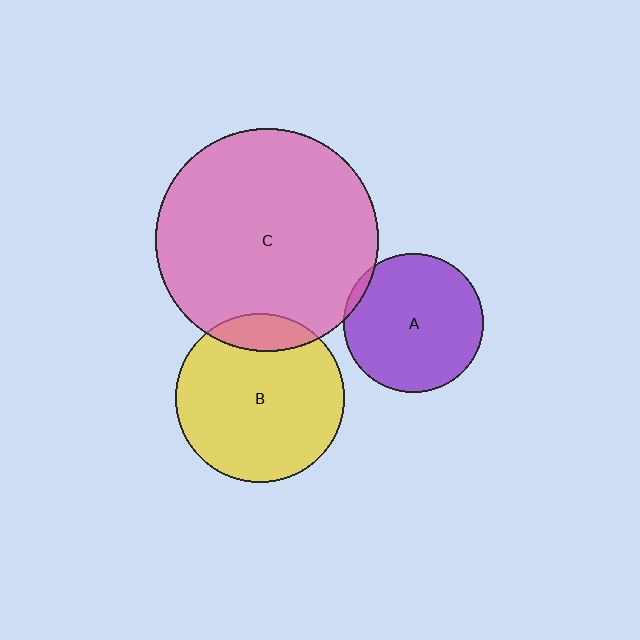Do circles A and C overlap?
Yes.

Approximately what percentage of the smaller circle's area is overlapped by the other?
Approximately 5%.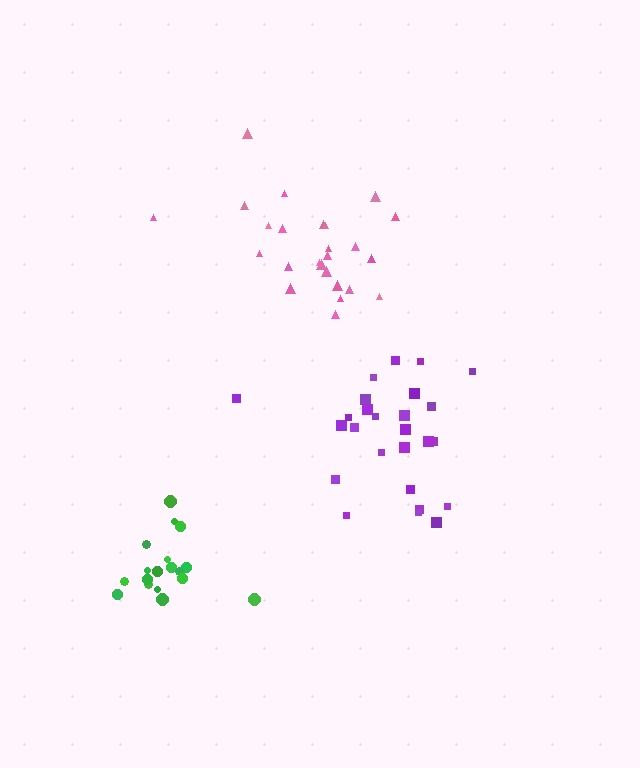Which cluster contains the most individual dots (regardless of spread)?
Purple (26).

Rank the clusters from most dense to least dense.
green, purple, pink.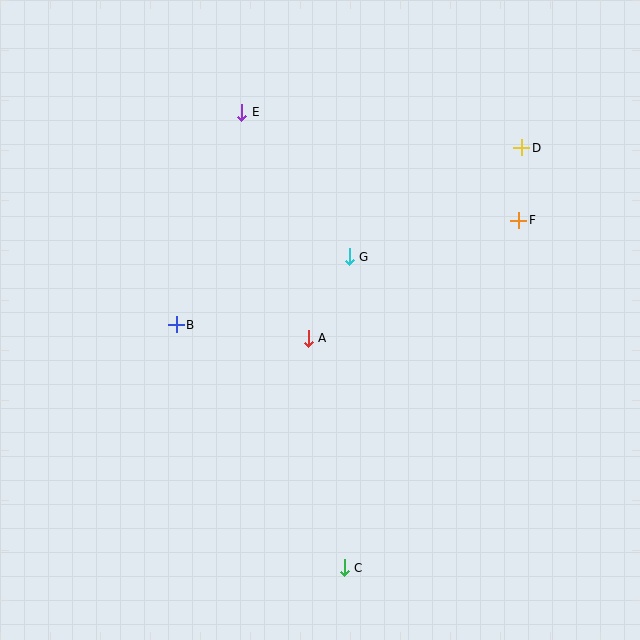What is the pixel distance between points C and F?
The distance between C and F is 389 pixels.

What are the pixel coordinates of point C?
Point C is at (344, 568).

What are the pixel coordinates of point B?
Point B is at (176, 325).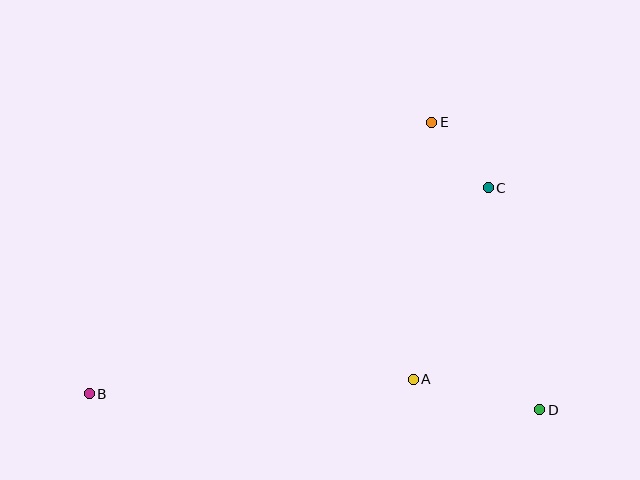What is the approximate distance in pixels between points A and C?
The distance between A and C is approximately 205 pixels.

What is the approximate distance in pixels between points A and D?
The distance between A and D is approximately 130 pixels.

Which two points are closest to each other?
Points C and E are closest to each other.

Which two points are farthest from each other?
Points B and D are farthest from each other.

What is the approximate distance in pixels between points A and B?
The distance between A and B is approximately 324 pixels.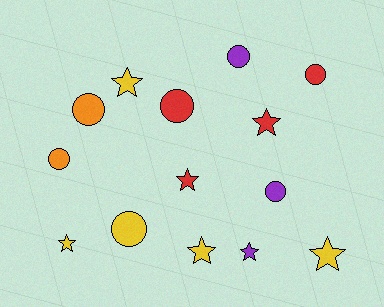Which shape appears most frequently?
Circle, with 7 objects.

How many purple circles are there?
There are 2 purple circles.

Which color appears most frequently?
Yellow, with 5 objects.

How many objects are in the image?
There are 14 objects.